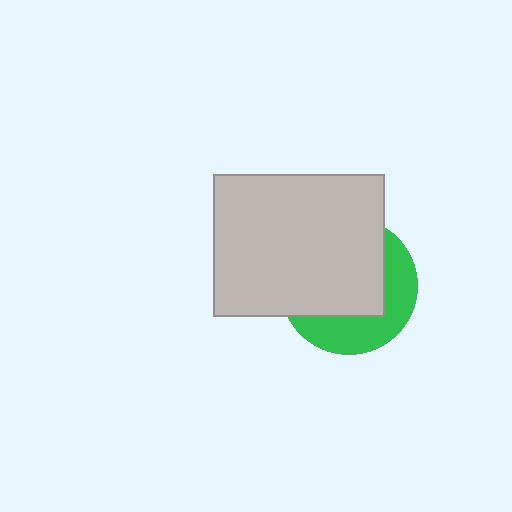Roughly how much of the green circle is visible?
A small part of it is visible (roughly 37%).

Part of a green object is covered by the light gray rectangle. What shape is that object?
It is a circle.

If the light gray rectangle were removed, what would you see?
You would see the complete green circle.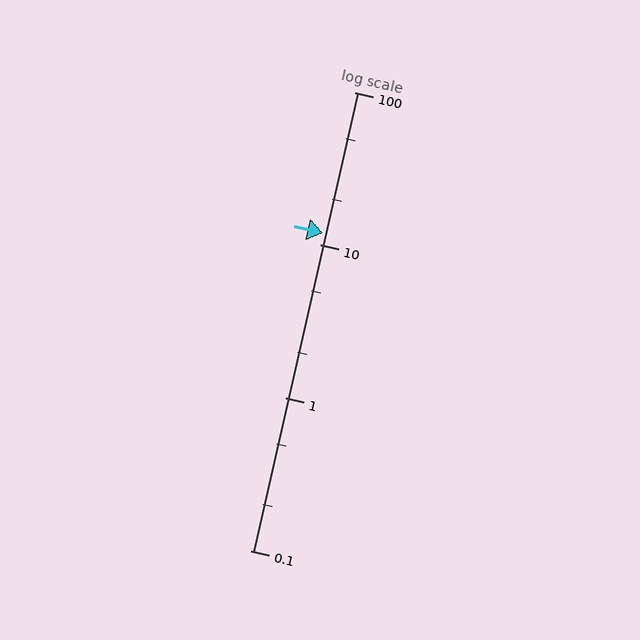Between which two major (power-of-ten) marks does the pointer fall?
The pointer is between 10 and 100.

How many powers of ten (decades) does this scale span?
The scale spans 3 decades, from 0.1 to 100.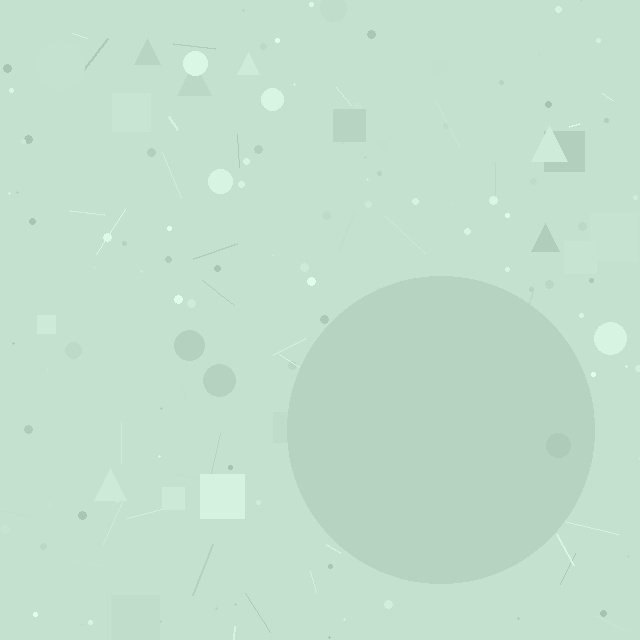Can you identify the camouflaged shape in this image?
The camouflaged shape is a circle.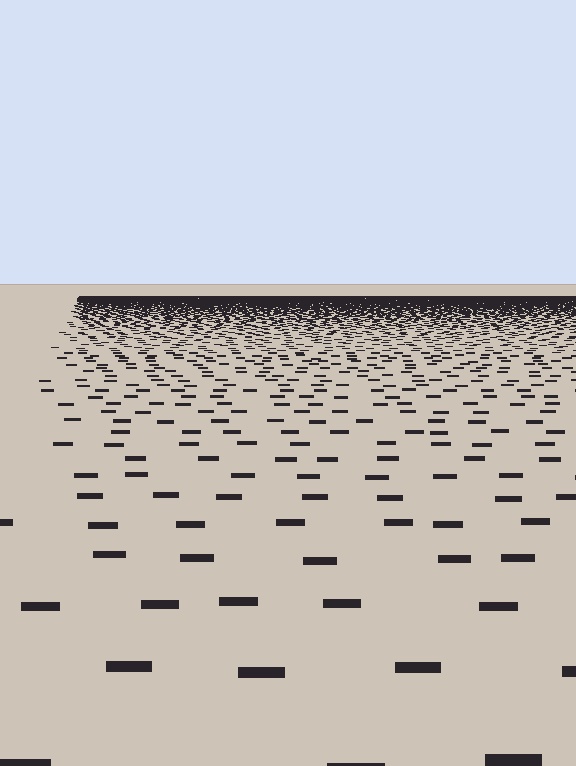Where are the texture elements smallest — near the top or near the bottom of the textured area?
Near the top.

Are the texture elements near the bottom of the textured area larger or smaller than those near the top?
Larger. Near the bottom, elements are closer to the viewer and appear at a bigger on-screen size.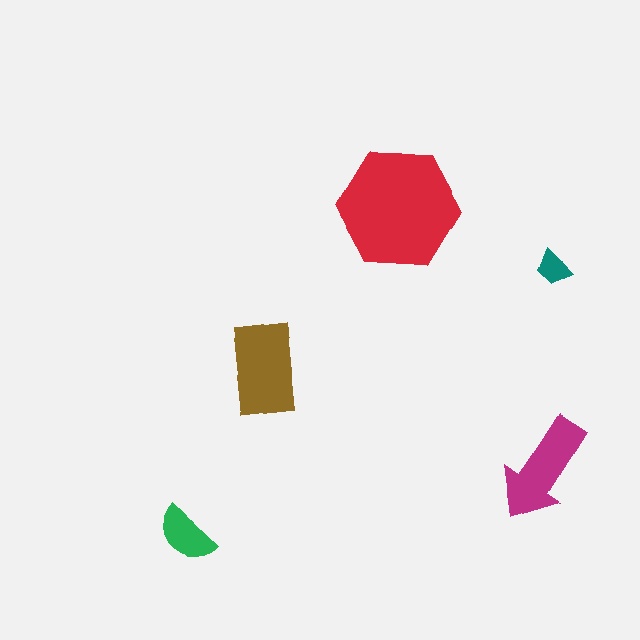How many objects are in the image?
There are 5 objects in the image.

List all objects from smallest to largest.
The teal trapezoid, the green semicircle, the magenta arrow, the brown rectangle, the red hexagon.